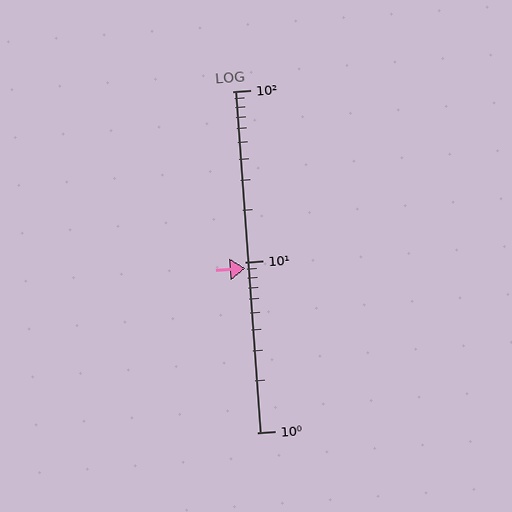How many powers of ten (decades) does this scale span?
The scale spans 2 decades, from 1 to 100.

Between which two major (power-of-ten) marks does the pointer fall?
The pointer is between 1 and 10.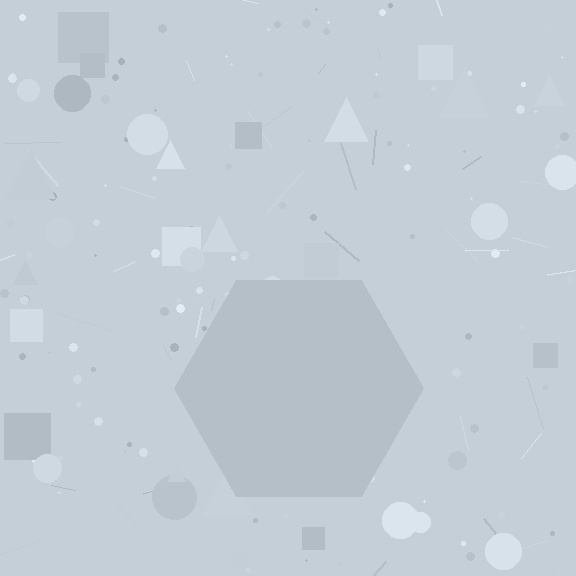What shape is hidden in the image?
A hexagon is hidden in the image.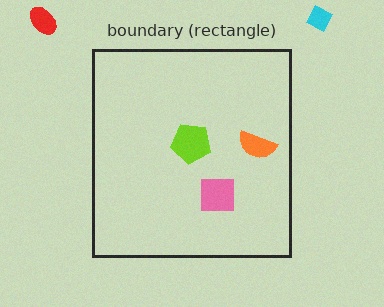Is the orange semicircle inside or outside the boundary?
Inside.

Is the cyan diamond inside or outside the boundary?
Outside.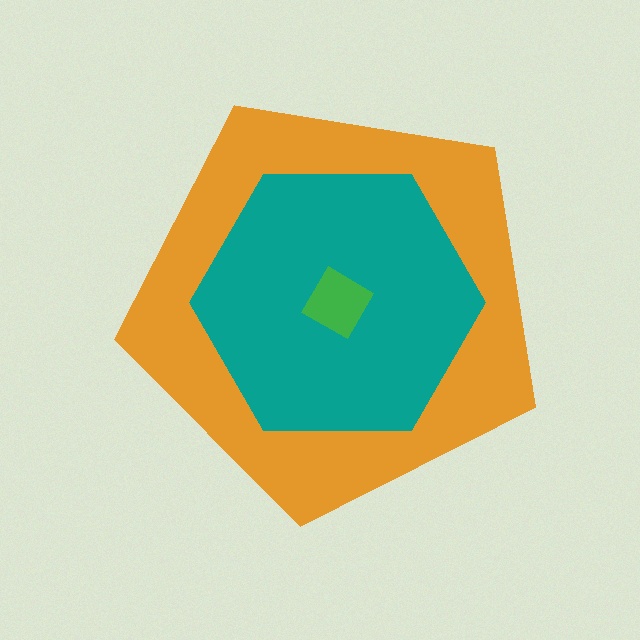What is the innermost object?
The green diamond.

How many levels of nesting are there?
3.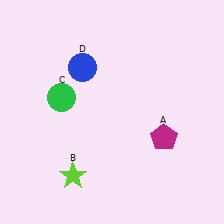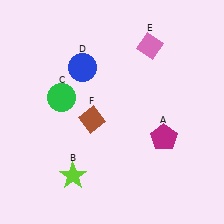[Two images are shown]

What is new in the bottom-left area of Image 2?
A brown diamond (F) was added in the bottom-left area of Image 2.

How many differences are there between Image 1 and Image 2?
There are 2 differences between the two images.